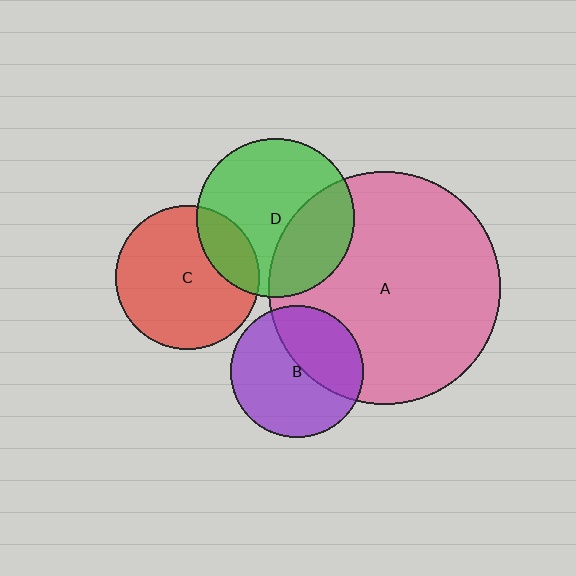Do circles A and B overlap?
Yes.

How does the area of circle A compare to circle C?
Approximately 2.6 times.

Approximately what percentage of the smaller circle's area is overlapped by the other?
Approximately 40%.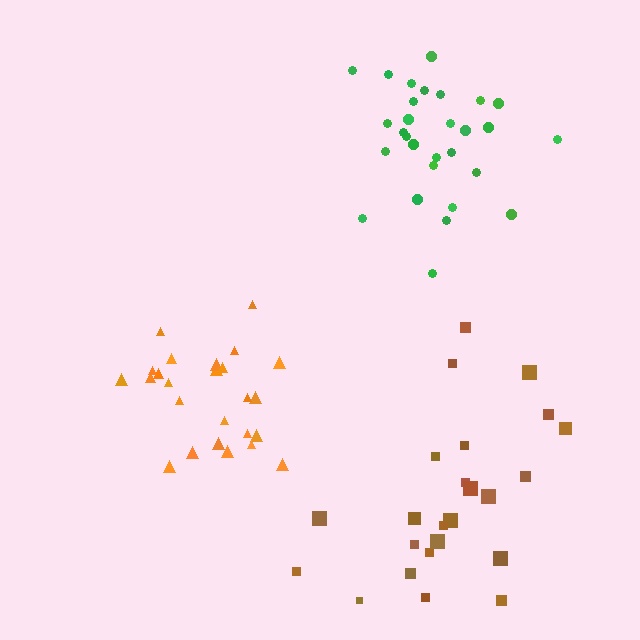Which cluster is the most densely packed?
Orange.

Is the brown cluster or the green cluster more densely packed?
Green.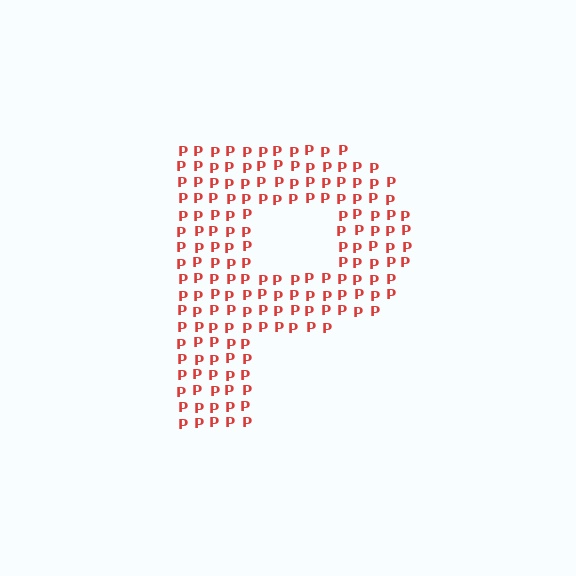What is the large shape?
The large shape is the letter P.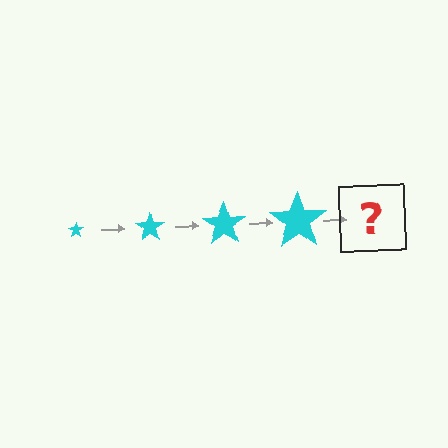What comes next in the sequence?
The next element should be a cyan star, larger than the previous one.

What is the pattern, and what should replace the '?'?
The pattern is that the star gets progressively larger each step. The '?' should be a cyan star, larger than the previous one.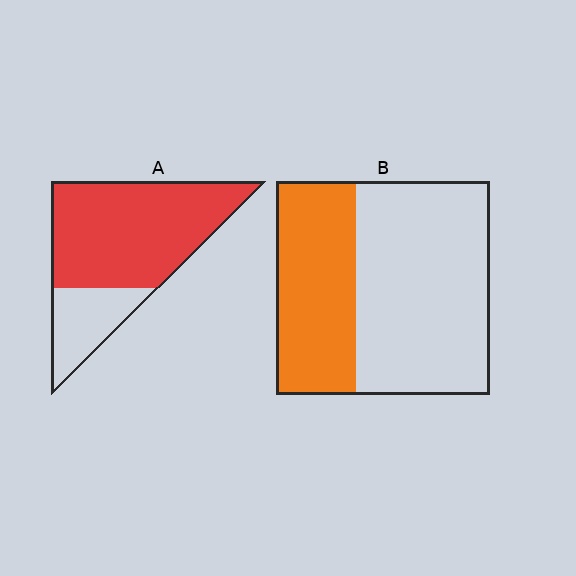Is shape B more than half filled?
No.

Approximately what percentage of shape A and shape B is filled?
A is approximately 75% and B is approximately 35%.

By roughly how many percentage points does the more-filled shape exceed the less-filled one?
By roughly 40 percentage points (A over B).